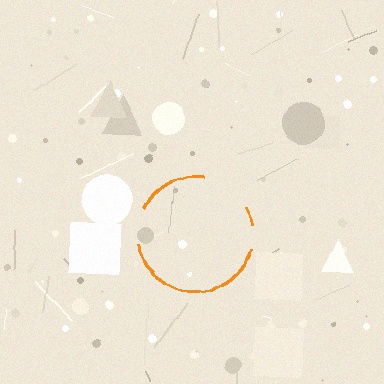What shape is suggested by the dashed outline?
The dashed outline suggests a circle.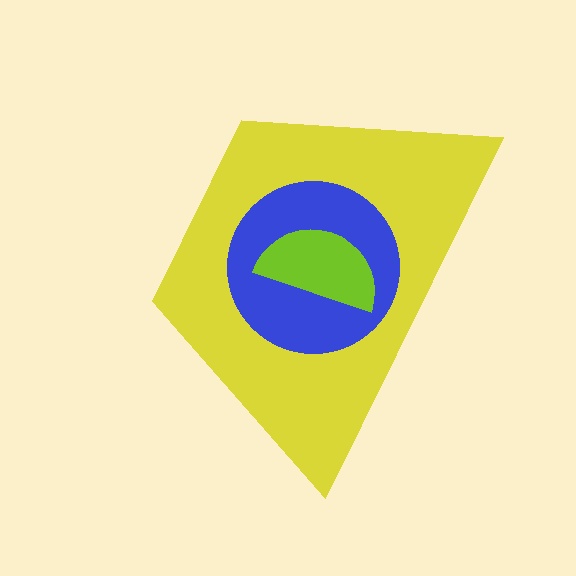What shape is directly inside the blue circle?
The lime semicircle.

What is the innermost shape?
The lime semicircle.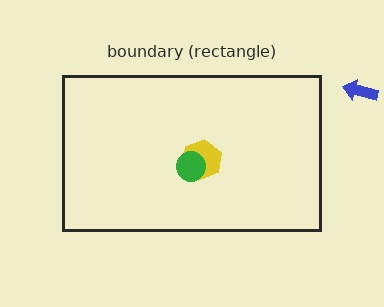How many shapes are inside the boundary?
2 inside, 1 outside.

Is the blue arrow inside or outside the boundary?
Outside.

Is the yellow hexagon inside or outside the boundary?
Inside.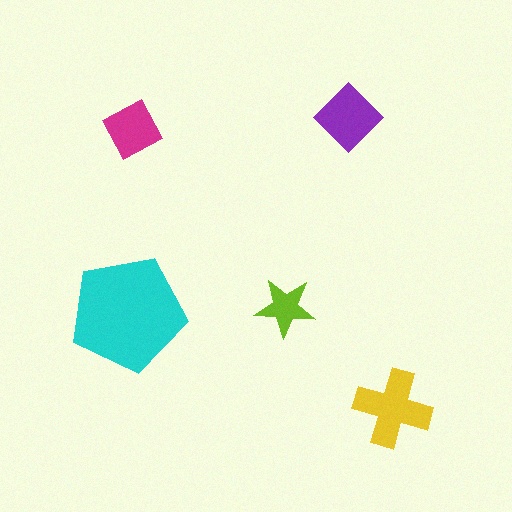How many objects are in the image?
There are 5 objects in the image.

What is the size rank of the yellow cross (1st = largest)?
2nd.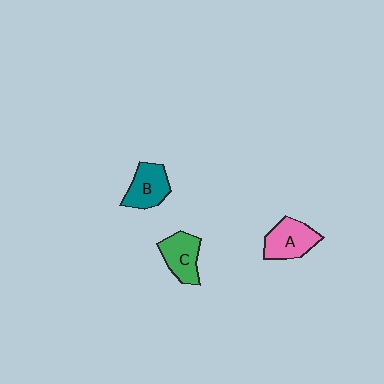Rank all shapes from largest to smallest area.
From largest to smallest: A (pink), B (teal), C (green).